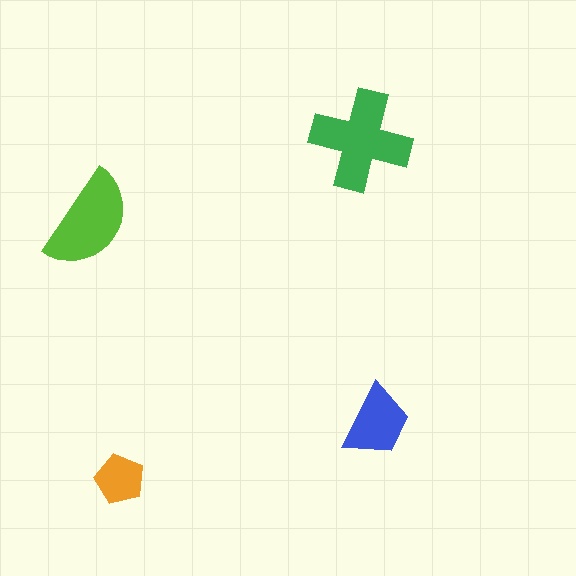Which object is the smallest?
The orange pentagon.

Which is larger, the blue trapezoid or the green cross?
The green cross.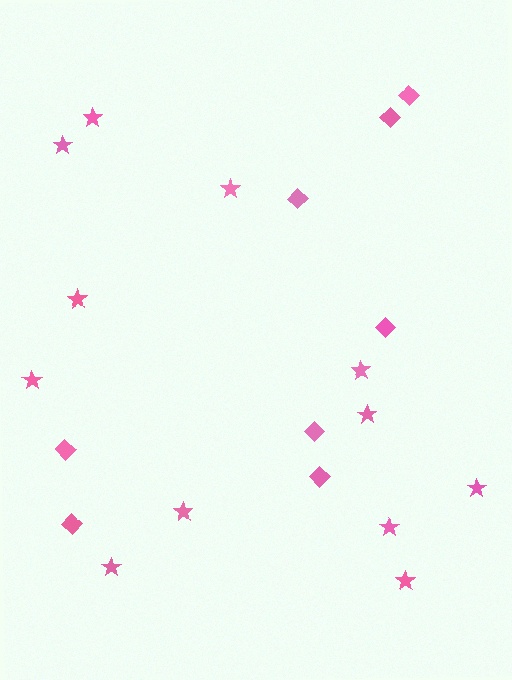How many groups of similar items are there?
There are 2 groups: one group of stars (12) and one group of diamonds (8).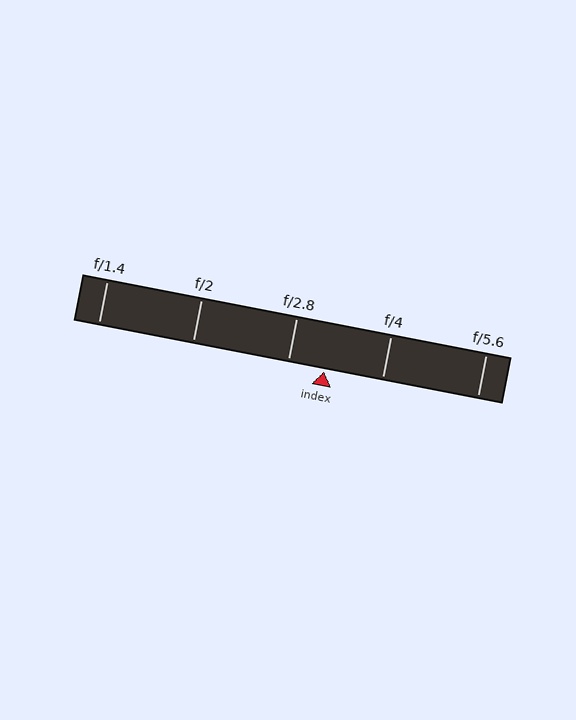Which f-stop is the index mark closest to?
The index mark is closest to f/2.8.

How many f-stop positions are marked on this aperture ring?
There are 5 f-stop positions marked.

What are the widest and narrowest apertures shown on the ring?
The widest aperture shown is f/1.4 and the narrowest is f/5.6.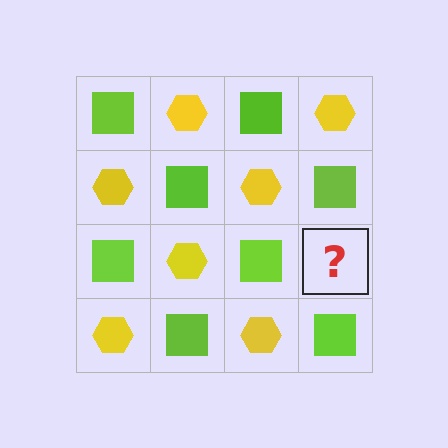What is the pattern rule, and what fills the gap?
The rule is that it alternates lime square and yellow hexagon in a checkerboard pattern. The gap should be filled with a yellow hexagon.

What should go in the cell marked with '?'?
The missing cell should contain a yellow hexagon.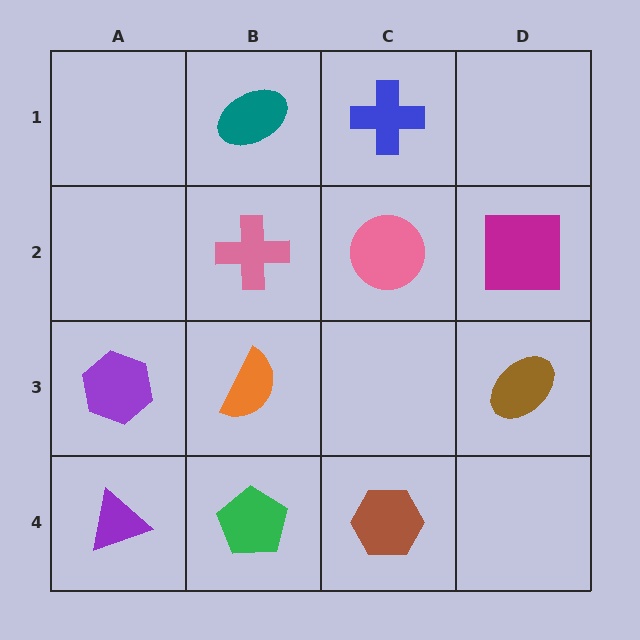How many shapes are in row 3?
3 shapes.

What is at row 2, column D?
A magenta square.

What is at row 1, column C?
A blue cross.